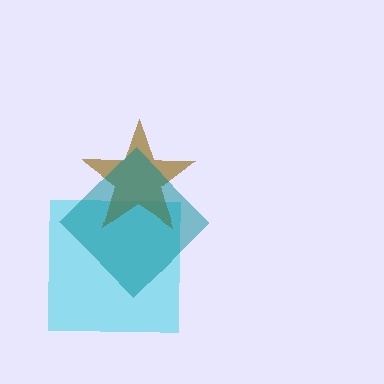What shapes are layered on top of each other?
The layered shapes are: a cyan square, a brown star, a teal diamond.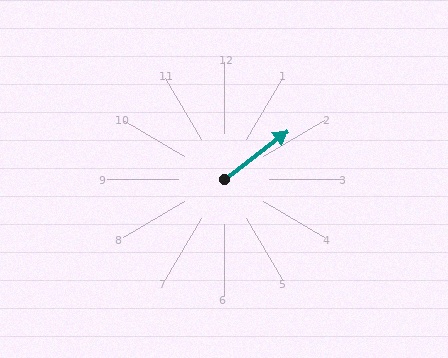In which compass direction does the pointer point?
Northeast.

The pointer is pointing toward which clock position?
Roughly 2 o'clock.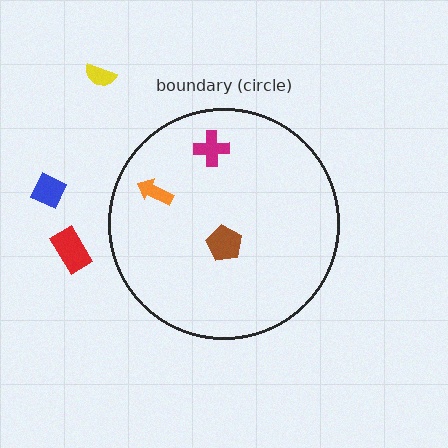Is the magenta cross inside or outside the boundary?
Inside.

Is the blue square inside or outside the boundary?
Outside.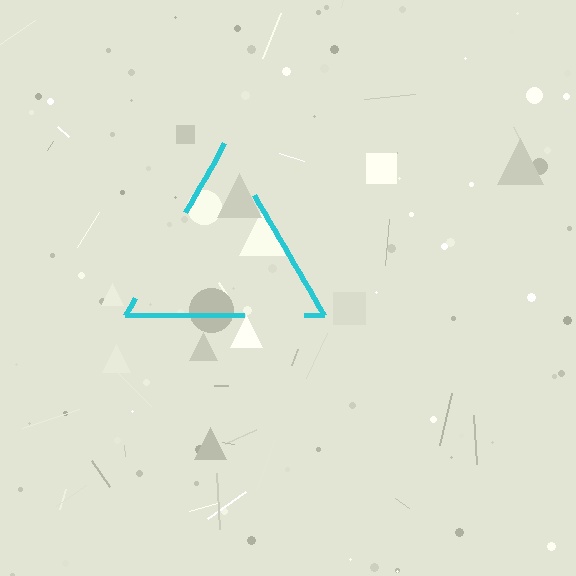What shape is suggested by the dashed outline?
The dashed outline suggests a triangle.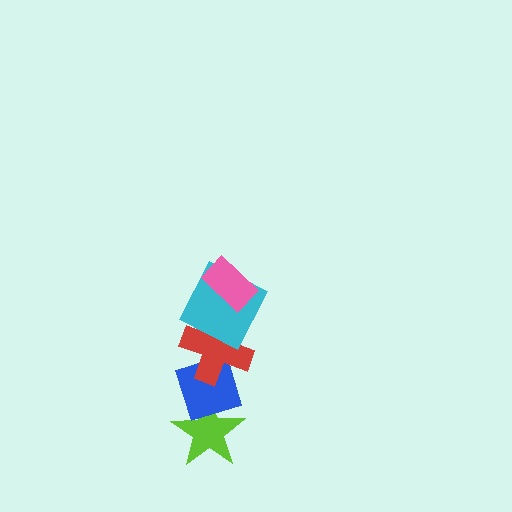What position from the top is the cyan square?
The cyan square is 2nd from the top.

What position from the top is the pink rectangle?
The pink rectangle is 1st from the top.